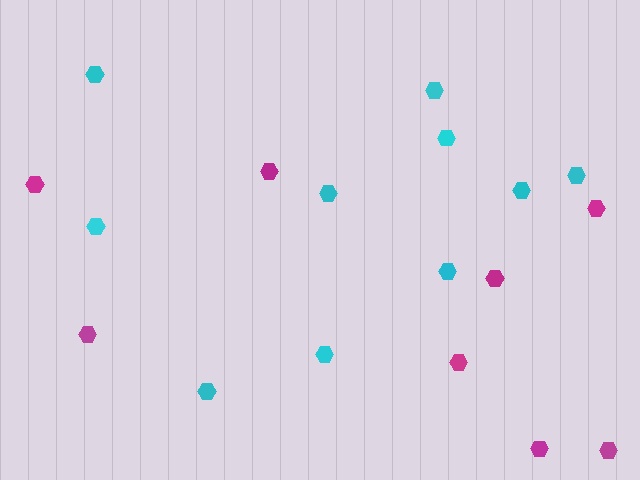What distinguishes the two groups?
There are 2 groups: one group of magenta hexagons (8) and one group of cyan hexagons (10).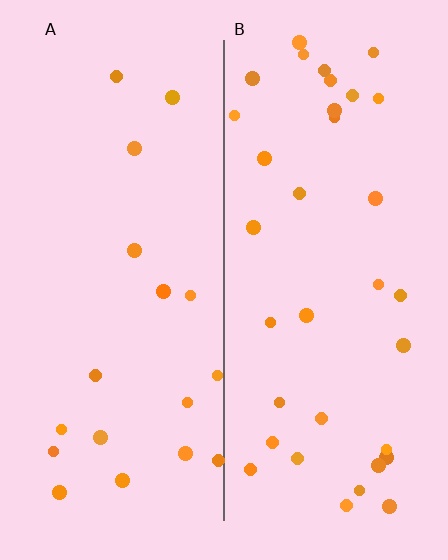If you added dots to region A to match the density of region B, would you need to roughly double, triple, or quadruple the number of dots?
Approximately double.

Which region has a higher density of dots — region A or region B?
B (the right).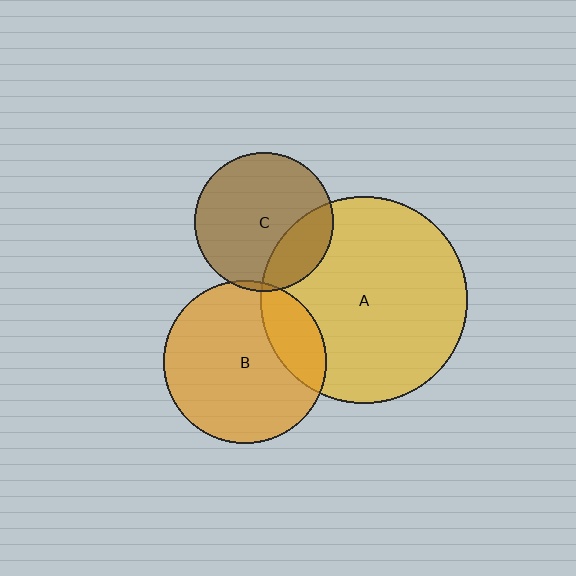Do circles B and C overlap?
Yes.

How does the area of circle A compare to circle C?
Approximately 2.2 times.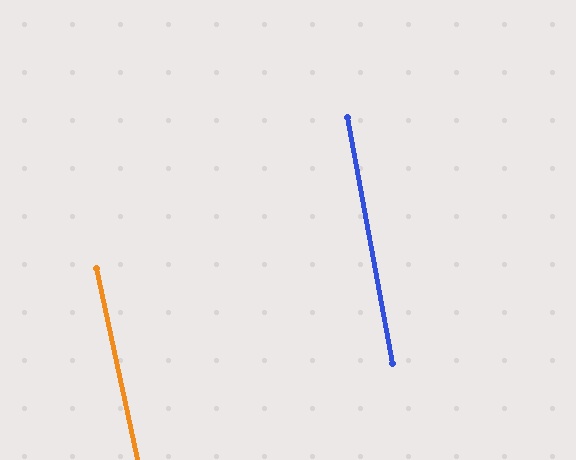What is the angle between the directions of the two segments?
Approximately 2 degrees.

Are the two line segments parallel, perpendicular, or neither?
Parallel — their directions differ by only 1.7°.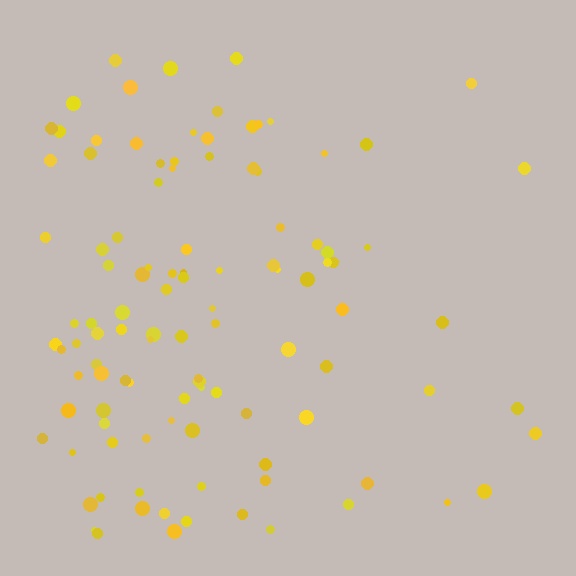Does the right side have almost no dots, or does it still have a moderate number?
Still a moderate number, just noticeably fewer than the left.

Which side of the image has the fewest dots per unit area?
The right.